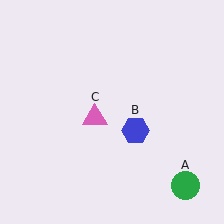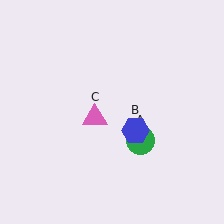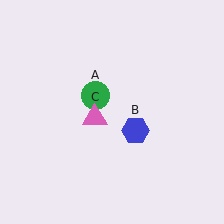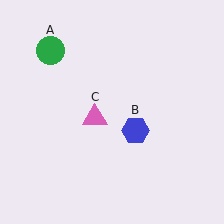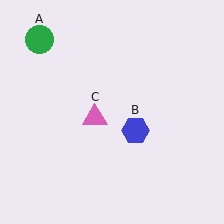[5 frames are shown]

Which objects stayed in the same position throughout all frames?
Blue hexagon (object B) and pink triangle (object C) remained stationary.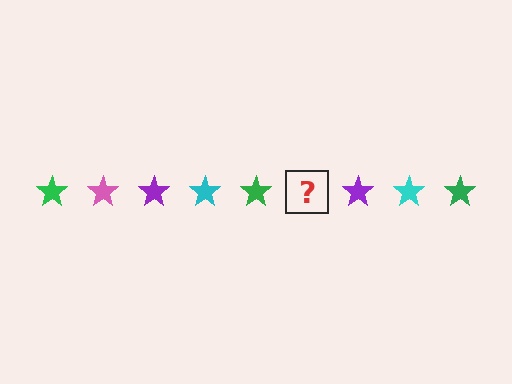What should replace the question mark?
The question mark should be replaced with a pink star.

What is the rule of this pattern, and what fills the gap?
The rule is that the pattern cycles through green, pink, purple, cyan stars. The gap should be filled with a pink star.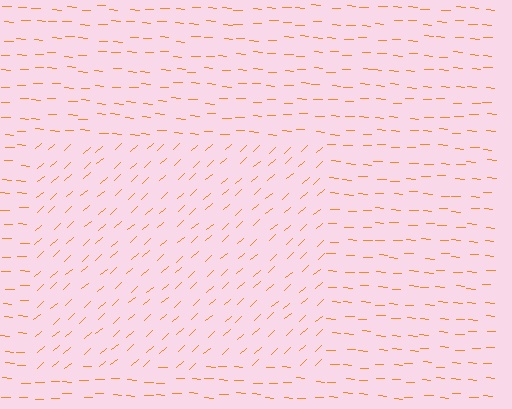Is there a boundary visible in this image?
Yes, there is a texture boundary formed by a change in line orientation.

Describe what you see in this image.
The image is filled with small orange line segments. A rectangle region in the image has lines oriented differently from the surrounding lines, creating a visible texture boundary.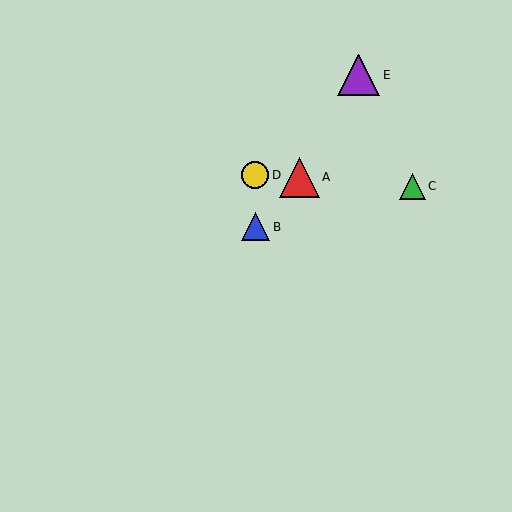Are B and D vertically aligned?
Yes, both are at x≈255.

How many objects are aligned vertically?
2 objects (B, D) are aligned vertically.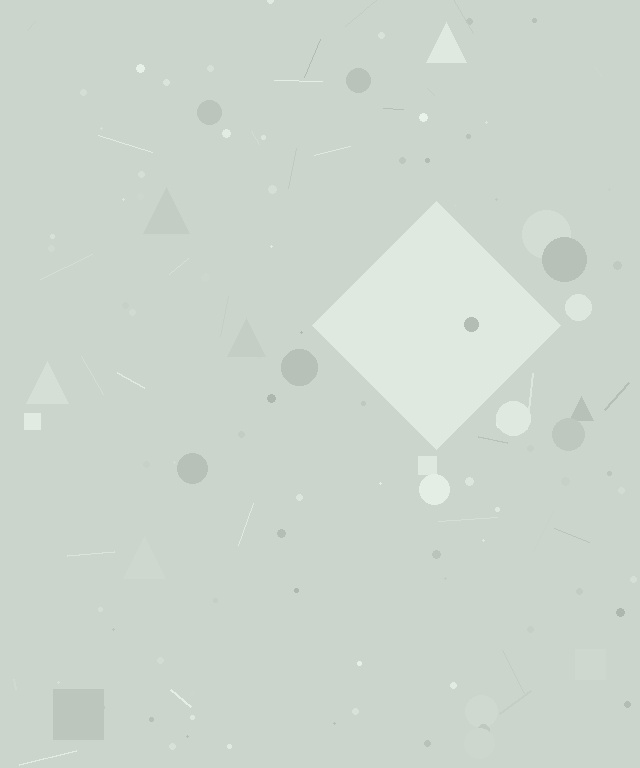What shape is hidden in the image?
A diamond is hidden in the image.